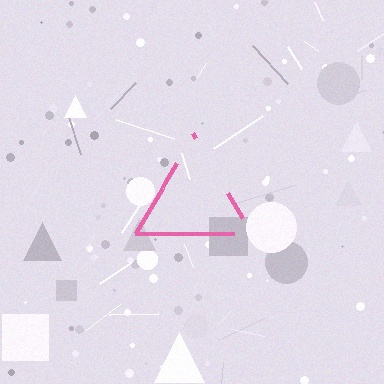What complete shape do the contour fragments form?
The contour fragments form a triangle.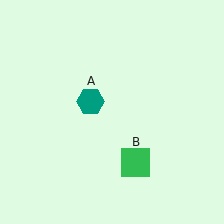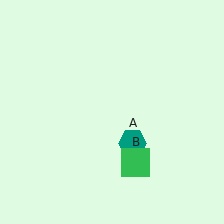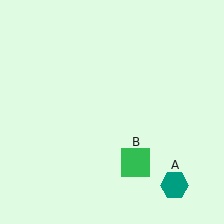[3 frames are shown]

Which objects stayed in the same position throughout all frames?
Green square (object B) remained stationary.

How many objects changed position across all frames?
1 object changed position: teal hexagon (object A).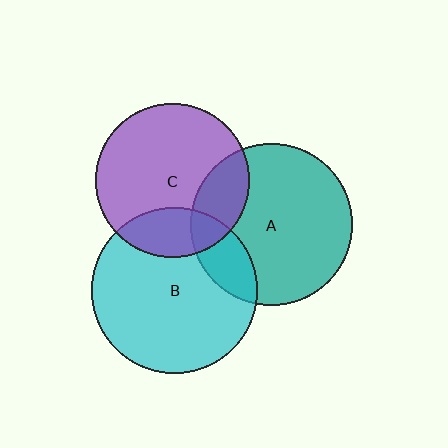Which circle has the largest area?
Circle B (cyan).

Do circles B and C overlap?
Yes.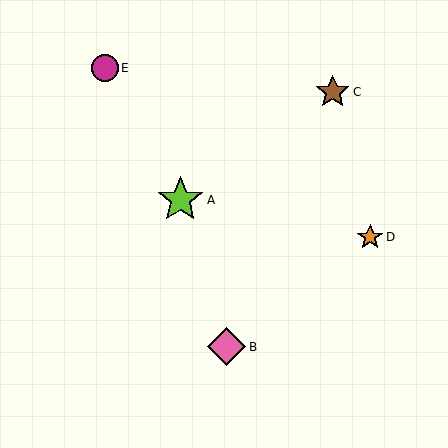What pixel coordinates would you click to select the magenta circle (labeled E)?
Click at (105, 68) to select the magenta circle E.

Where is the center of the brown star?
The center of the brown star is at (333, 92).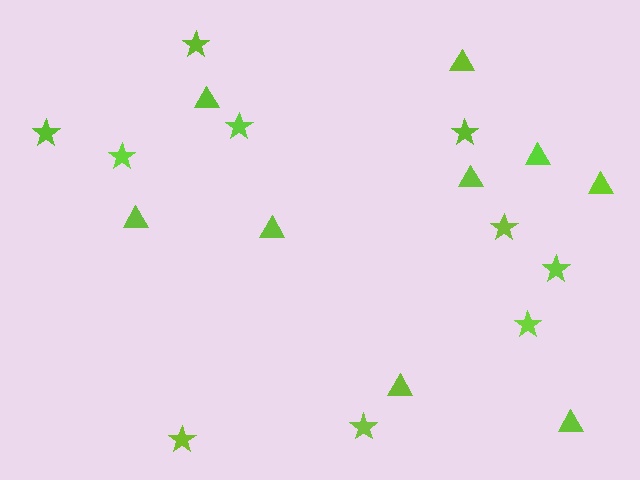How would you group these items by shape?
There are 2 groups: one group of triangles (9) and one group of stars (10).